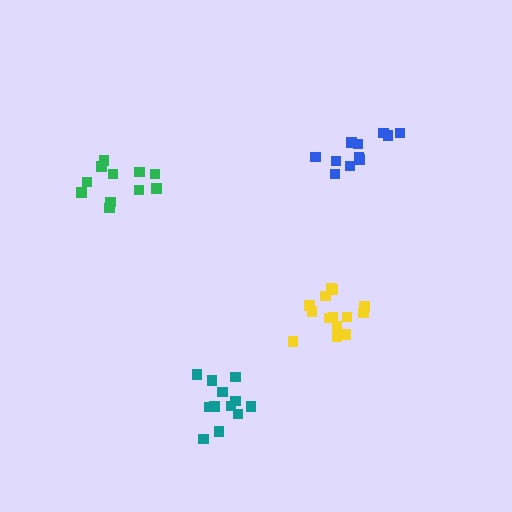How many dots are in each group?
Group 1: 14 dots, Group 2: 11 dots, Group 3: 12 dots, Group 4: 11 dots (48 total).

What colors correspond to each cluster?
The clusters are colored: yellow, blue, teal, green.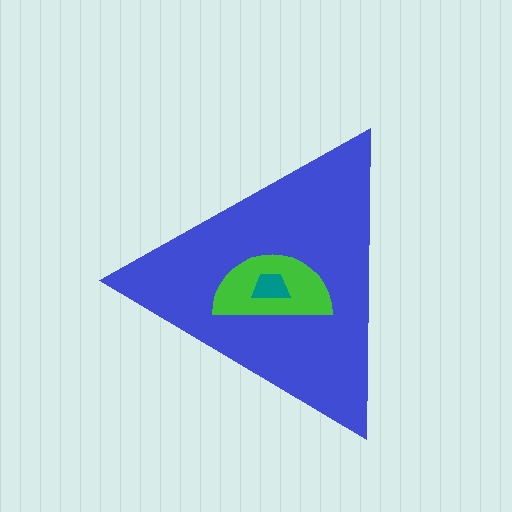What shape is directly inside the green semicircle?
The teal trapezoid.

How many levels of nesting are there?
3.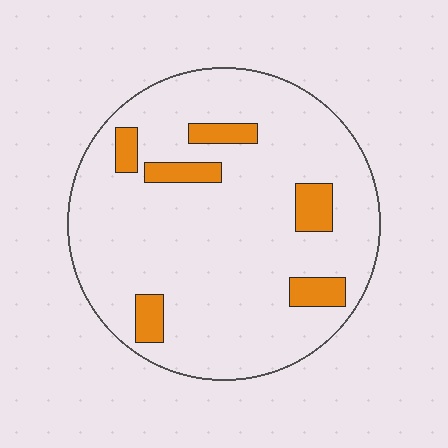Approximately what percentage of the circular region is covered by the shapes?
Approximately 10%.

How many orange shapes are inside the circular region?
6.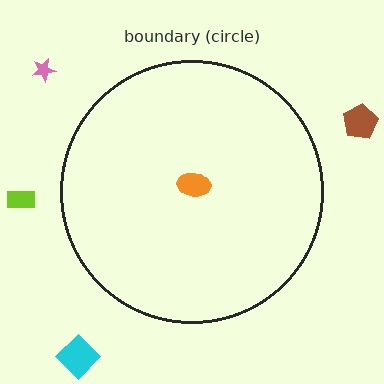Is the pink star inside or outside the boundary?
Outside.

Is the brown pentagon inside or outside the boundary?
Outside.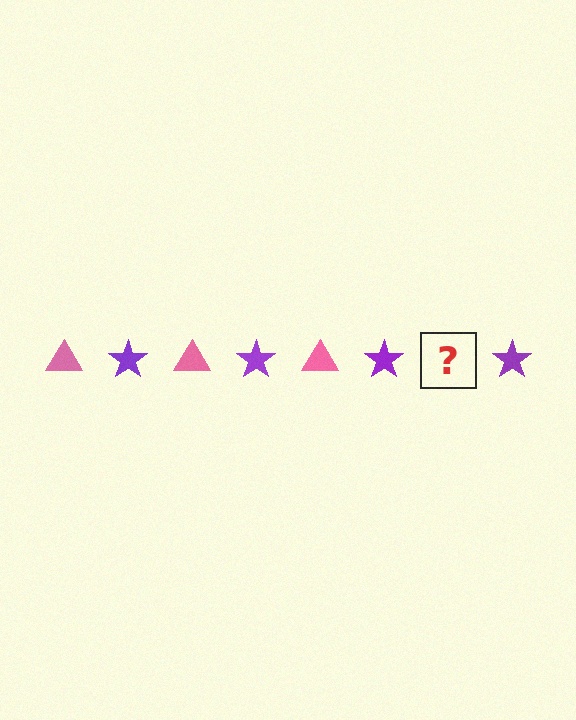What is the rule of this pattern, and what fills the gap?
The rule is that the pattern alternates between pink triangle and purple star. The gap should be filled with a pink triangle.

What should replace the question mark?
The question mark should be replaced with a pink triangle.